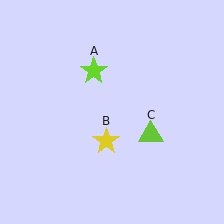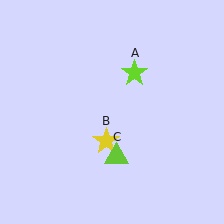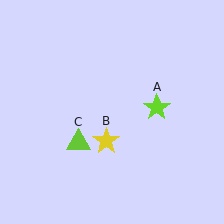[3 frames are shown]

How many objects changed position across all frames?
2 objects changed position: lime star (object A), lime triangle (object C).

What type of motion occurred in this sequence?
The lime star (object A), lime triangle (object C) rotated clockwise around the center of the scene.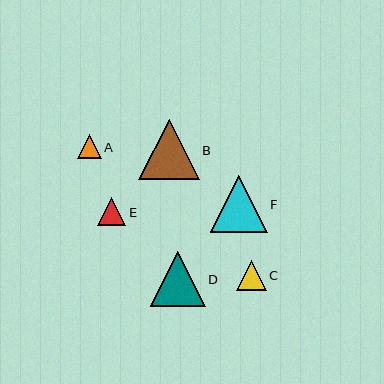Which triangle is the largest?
Triangle B is the largest with a size of approximately 60 pixels.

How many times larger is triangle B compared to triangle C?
Triangle B is approximately 2.0 times the size of triangle C.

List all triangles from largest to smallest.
From largest to smallest: B, F, D, C, E, A.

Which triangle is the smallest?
Triangle A is the smallest with a size of approximately 24 pixels.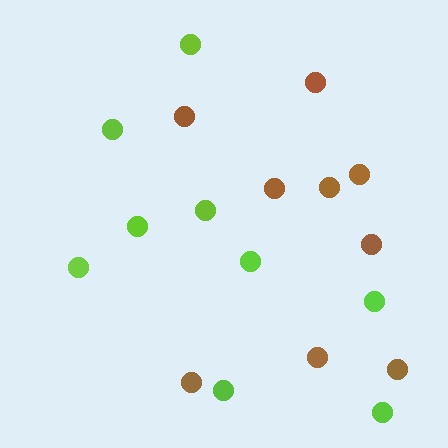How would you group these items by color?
There are 2 groups: one group of lime circles (9) and one group of brown circles (9).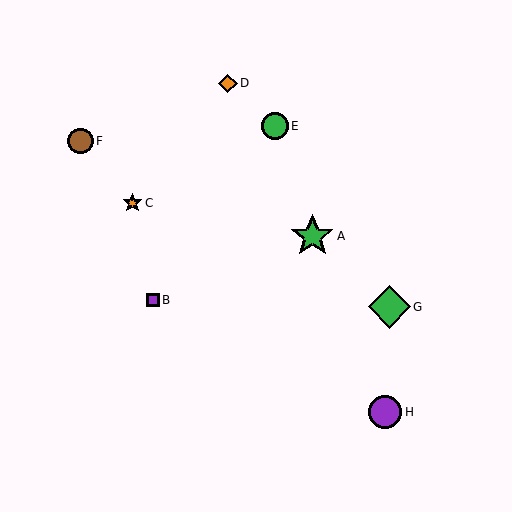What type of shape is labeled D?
Shape D is an orange diamond.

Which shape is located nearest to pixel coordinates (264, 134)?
The green circle (labeled E) at (275, 126) is nearest to that location.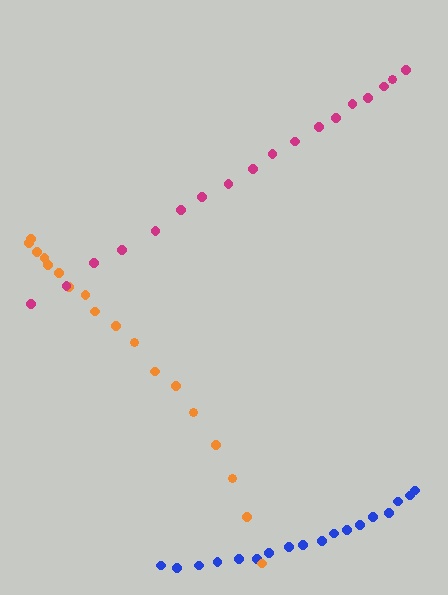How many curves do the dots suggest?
There are 3 distinct paths.